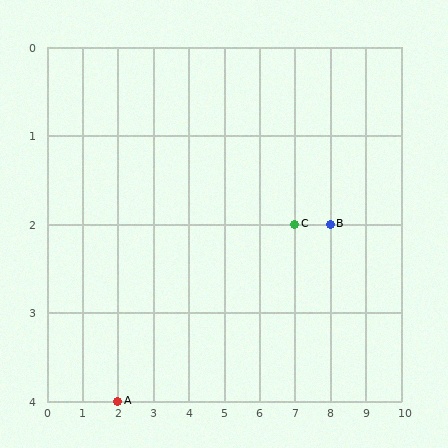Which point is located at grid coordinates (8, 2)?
Point B is at (8, 2).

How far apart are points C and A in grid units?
Points C and A are 5 columns and 2 rows apart (about 5.4 grid units diagonally).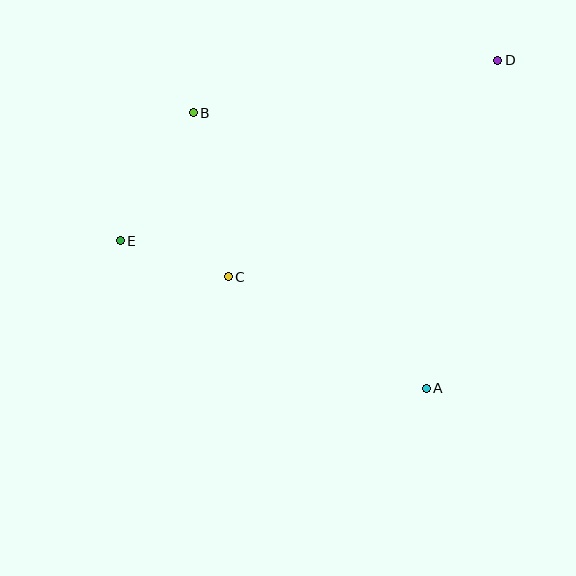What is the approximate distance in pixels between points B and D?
The distance between B and D is approximately 309 pixels.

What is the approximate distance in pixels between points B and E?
The distance between B and E is approximately 147 pixels.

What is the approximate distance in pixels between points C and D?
The distance between C and D is approximately 346 pixels.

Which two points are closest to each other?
Points C and E are closest to each other.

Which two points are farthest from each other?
Points D and E are farthest from each other.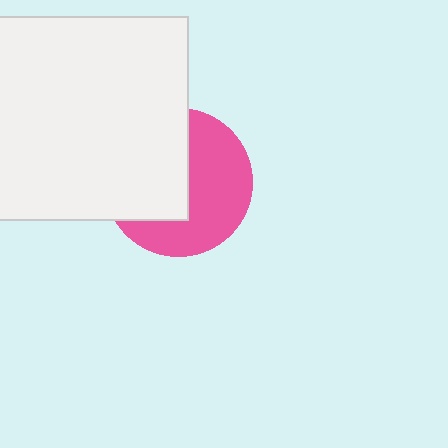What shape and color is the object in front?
The object in front is a white square.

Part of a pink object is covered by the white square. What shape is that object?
It is a circle.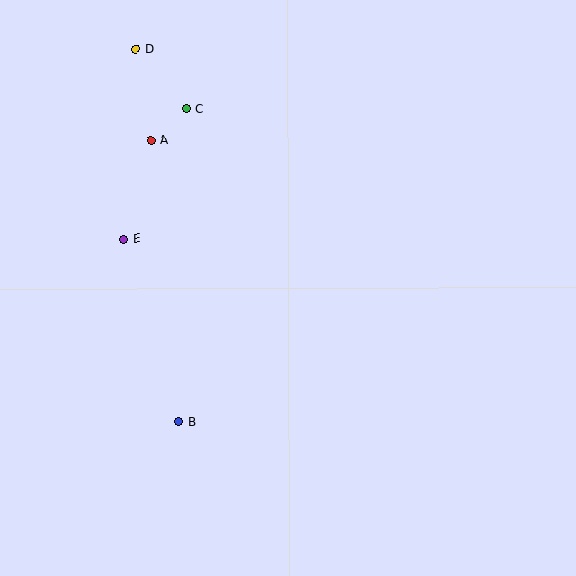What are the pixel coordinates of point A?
Point A is at (151, 141).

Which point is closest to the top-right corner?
Point C is closest to the top-right corner.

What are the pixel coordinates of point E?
Point E is at (124, 239).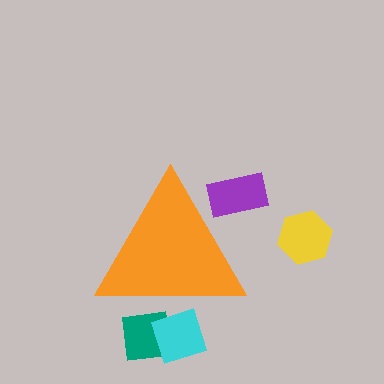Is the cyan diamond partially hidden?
Yes, the cyan diamond is partially hidden behind the orange triangle.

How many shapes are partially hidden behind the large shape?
3 shapes are partially hidden.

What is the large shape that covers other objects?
An orange triangle.